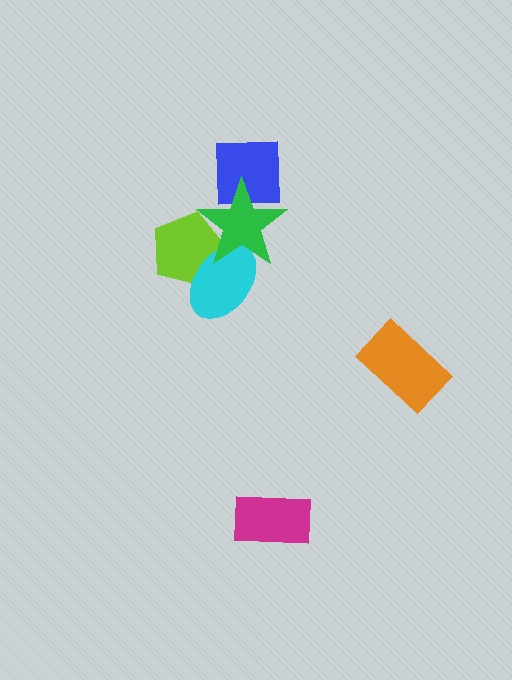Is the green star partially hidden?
No, no other shape covers it.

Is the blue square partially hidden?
Yes, it is partially covered by another shape.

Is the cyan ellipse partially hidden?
Yes, it is partially covered by another shape.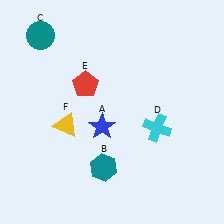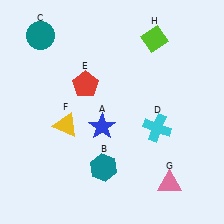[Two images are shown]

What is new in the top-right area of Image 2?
A lime diamond (H) was added in the top-right area of Image 2.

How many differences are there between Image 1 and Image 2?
There are 2 differences between the two images.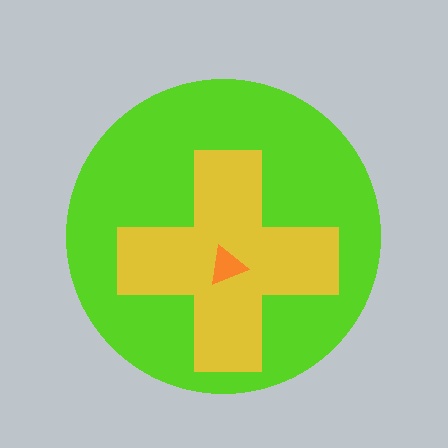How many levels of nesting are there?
3.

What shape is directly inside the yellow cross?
The orange triangle.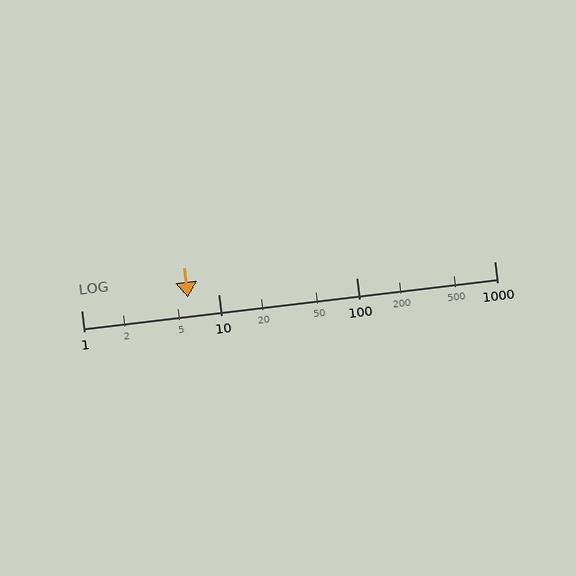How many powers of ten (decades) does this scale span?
The scale spans 3 decades, from 1 to 1000.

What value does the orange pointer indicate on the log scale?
The pointer indicates approximately 6.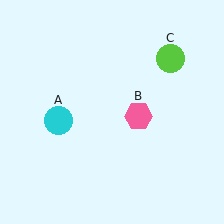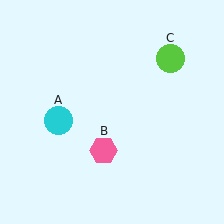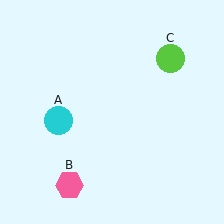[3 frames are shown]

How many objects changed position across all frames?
1 object changed position: pink hexagon (object B).